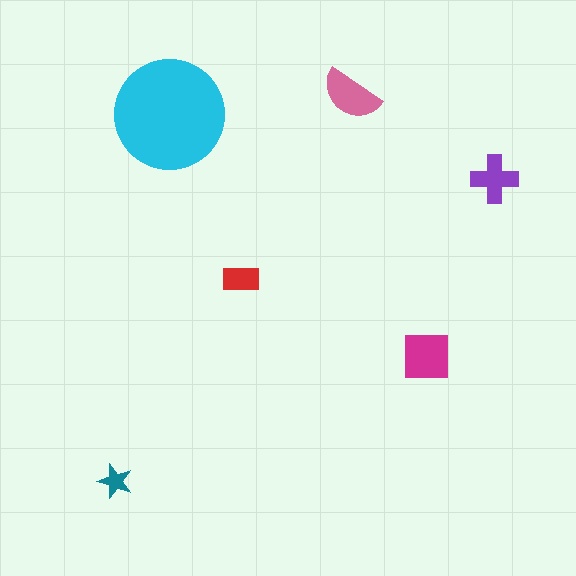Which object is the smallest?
The teal star.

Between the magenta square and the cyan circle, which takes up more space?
The cyan circle.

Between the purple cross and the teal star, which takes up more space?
The purple cross.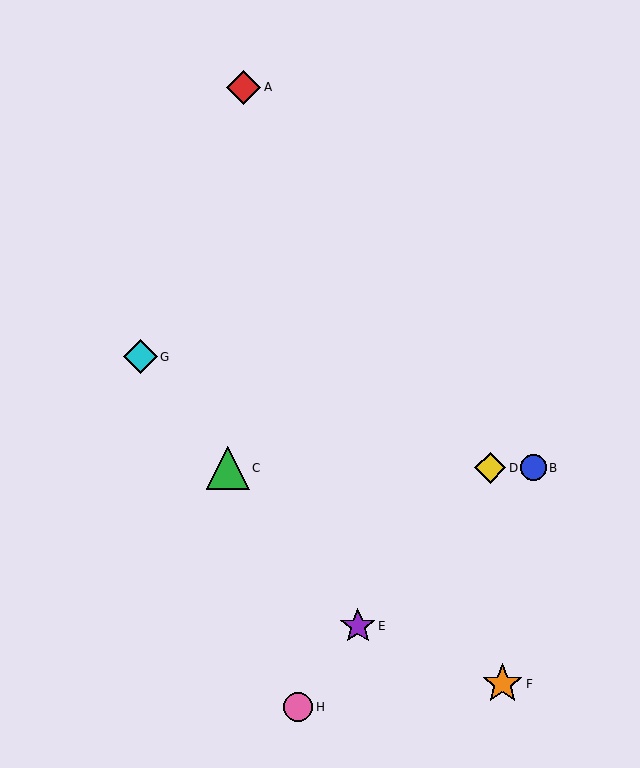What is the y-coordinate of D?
Object D is at y≈468.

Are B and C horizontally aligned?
Yes, both are at y≈468.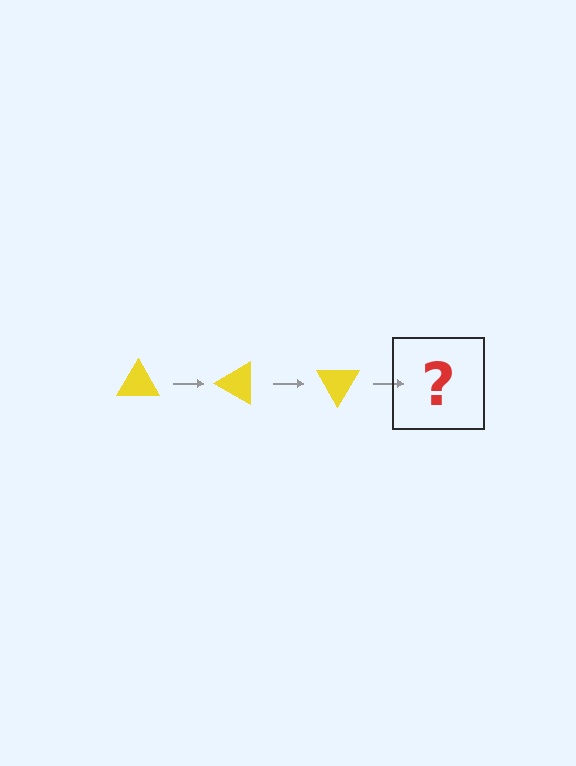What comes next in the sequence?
The next element should be a yellow triangle rotated 90 degrees.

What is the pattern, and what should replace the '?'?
The pattern is that the triangle rotates 30 degrees each step. The '?' should be a yellow triangle rotated 90 degrees.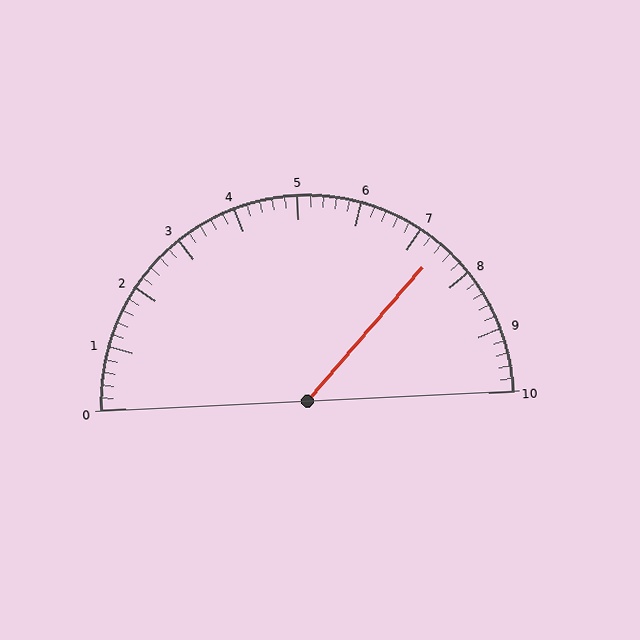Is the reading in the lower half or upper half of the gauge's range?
The reading is in the upper half of the range (0 to 10).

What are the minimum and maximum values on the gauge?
The gauge ranges from 0 to 10.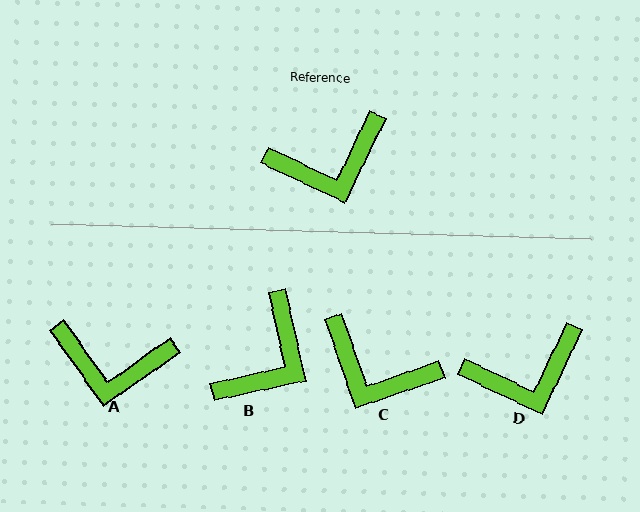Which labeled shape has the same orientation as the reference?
D.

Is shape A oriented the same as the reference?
No, it is off by about 29 degrees.